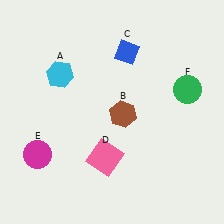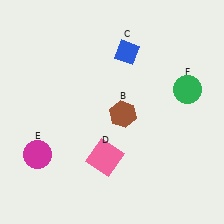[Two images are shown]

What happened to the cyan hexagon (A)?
The cyan hexagon (A) was removed in Image 2. It was in the top-left area of Image 1.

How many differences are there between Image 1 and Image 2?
There is 1 difference between the two images.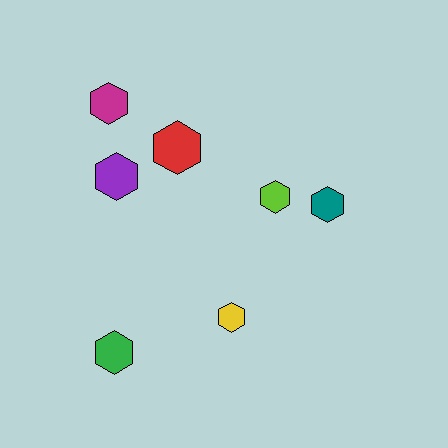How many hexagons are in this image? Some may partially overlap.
There are 7 hexagons.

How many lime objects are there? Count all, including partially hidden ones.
There is 1 lime object.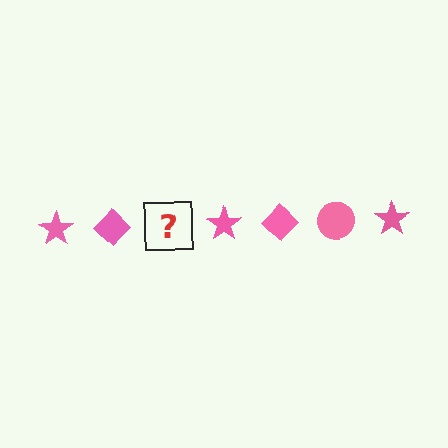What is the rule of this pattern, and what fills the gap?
The rule is that the pattern cycles through star, diamond, circle shapes in pink. The gap should be filled with a pink circle.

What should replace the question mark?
The question mark should be replaced with a pink circle.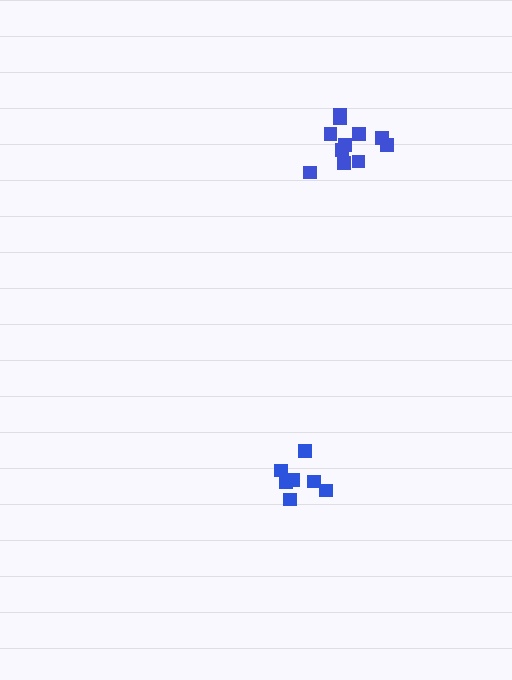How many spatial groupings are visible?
There are 2 spatial groupings.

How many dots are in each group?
Group 1: 11 dots, Group 2: 7 dots (18 total).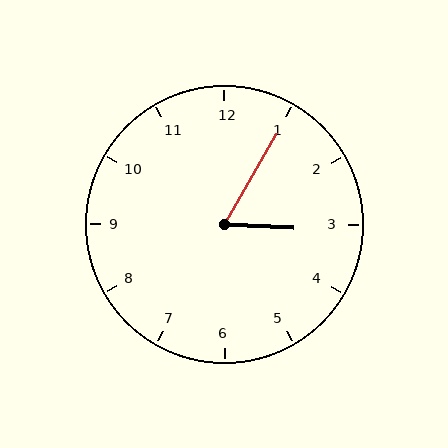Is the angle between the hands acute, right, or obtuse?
It is acute.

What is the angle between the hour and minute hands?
Approximately 62 degrees.